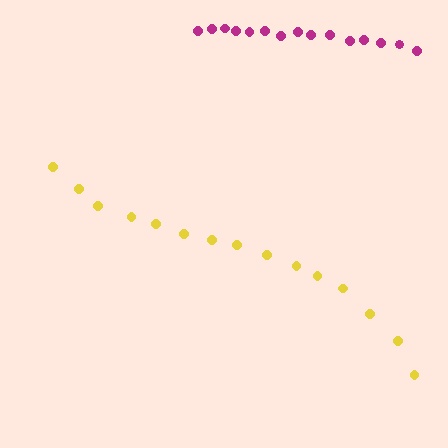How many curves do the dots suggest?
There are 2 distinct paths.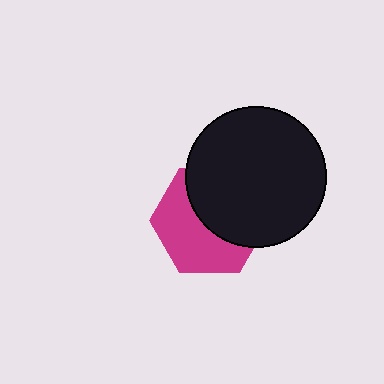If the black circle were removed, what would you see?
You would see the complete magenta hexagon.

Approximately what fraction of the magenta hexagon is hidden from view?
Roughly 49% of the magenta hexagon is hidden behind the black circle.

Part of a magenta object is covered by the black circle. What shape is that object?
It is a hexagon.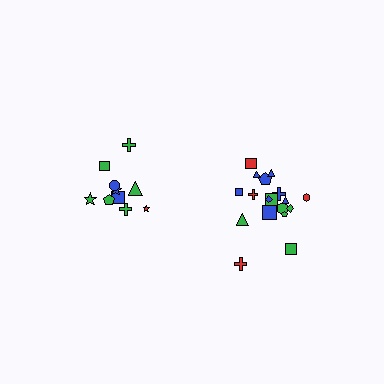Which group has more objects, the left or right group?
The right group.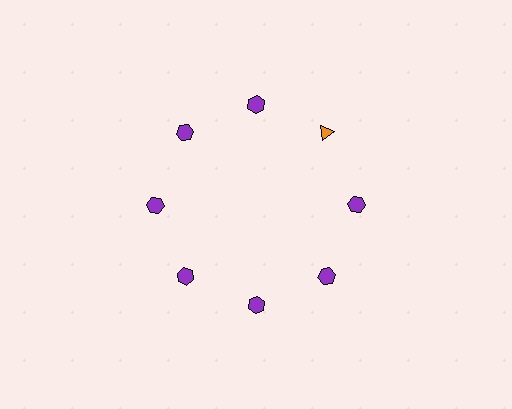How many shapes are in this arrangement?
There are 8 shapes arranged in a ring pattern.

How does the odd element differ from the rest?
It differs in both color (orange instead of purple) and shape (triangle instead of hexagon).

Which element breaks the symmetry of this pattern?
The orange triangle at roughly the 2 o'clock position breaks the symmetry. All other shapes are purple hexagons.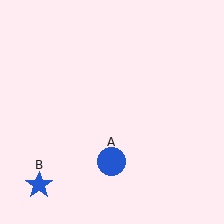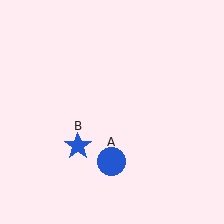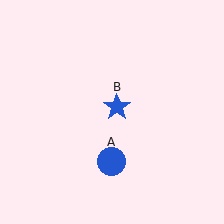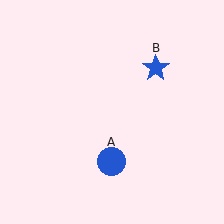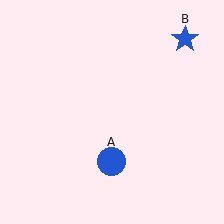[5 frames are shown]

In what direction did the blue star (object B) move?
The blue star (object B) moved up and to the right.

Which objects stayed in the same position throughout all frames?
Blue circle (object A) remained stationary.